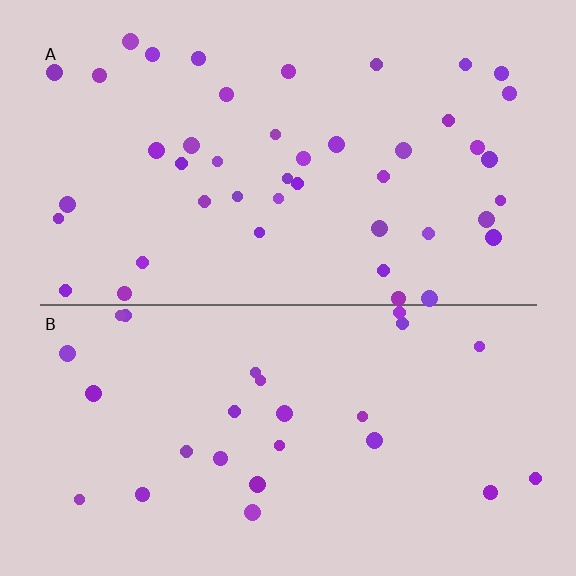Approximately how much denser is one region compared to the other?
Approximately 1.7× — region A over region B.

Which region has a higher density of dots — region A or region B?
A (the top).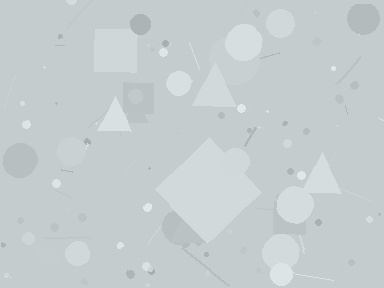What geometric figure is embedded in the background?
A diamond is embedded in the background.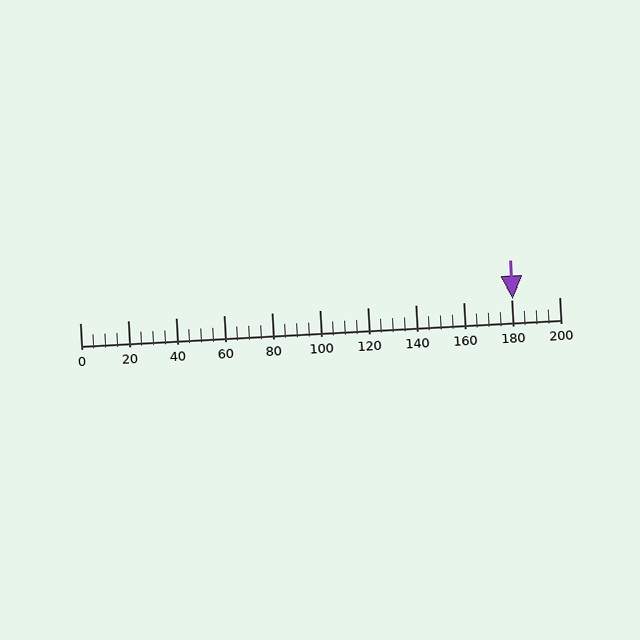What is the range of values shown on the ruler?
The ruler shows values from 0 to 200.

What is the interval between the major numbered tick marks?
The major tick marks are spaced 20 units apart.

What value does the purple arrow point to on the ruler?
The purple arrow points to approximately 180.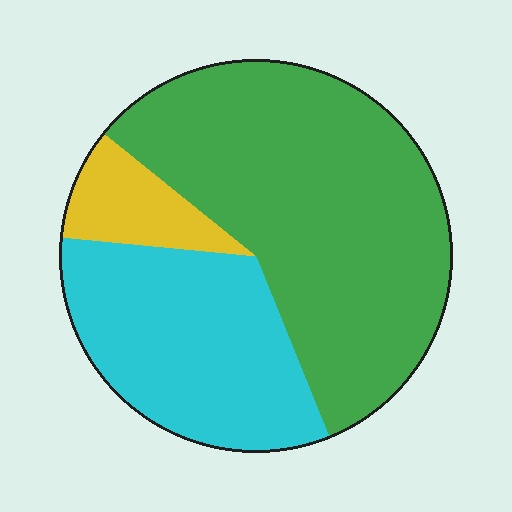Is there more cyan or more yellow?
Cyan.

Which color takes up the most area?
Green, at roughly 60%.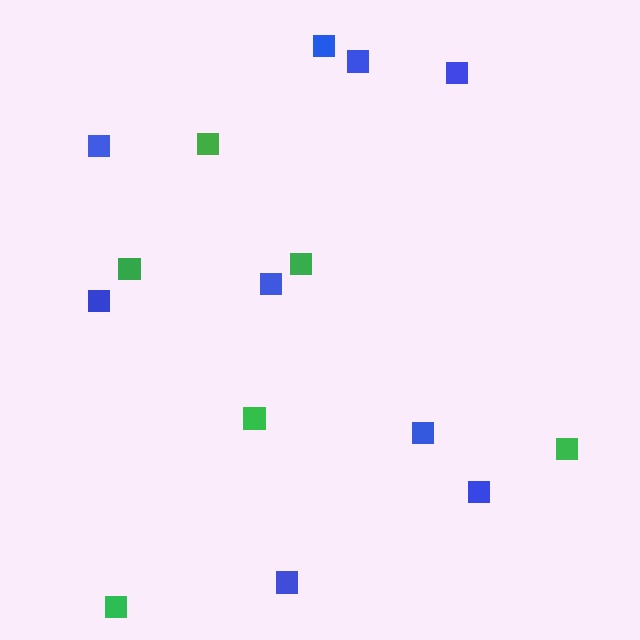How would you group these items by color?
There are 2 groups: one group of green squares (6) and one group of blue squares (9).